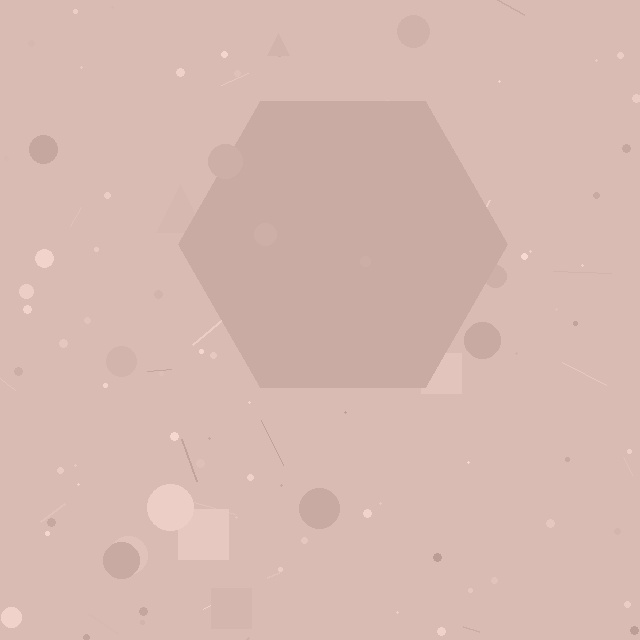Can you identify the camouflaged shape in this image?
The camouflaged shape is a hexagon.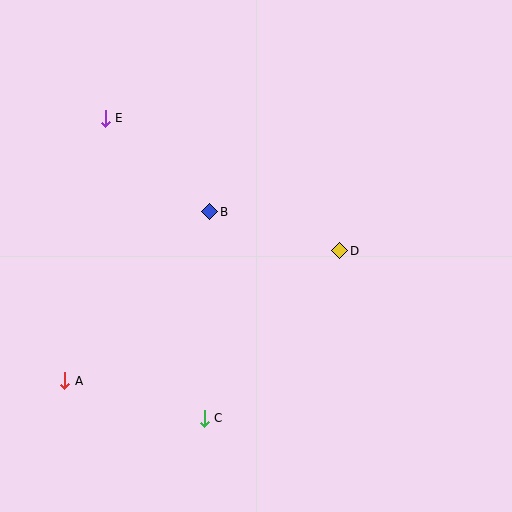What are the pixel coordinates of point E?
Point E is at (105, 118).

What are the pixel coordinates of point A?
Point A is at (65, 381).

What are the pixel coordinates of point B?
Point B is at (210, 212).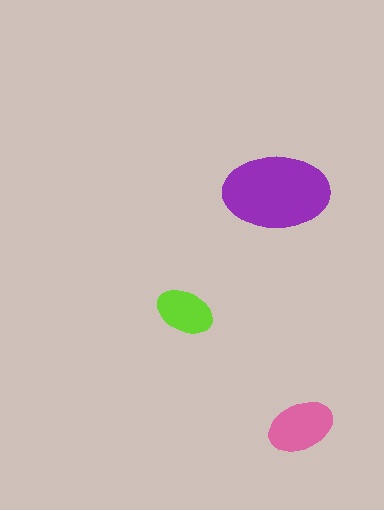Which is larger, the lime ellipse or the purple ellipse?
The purple one.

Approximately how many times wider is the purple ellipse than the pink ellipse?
About 1.5 times wider.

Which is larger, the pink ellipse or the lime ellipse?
The pink one.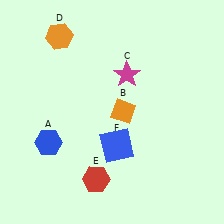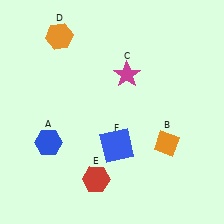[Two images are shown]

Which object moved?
The orange diamond (B) moved right.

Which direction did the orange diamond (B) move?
The orange diamond (B) moved right.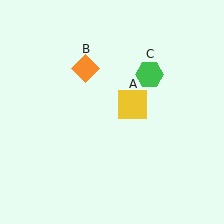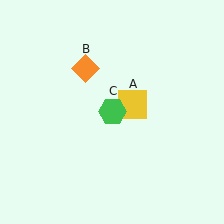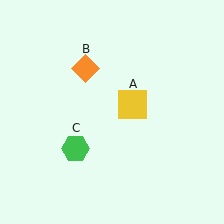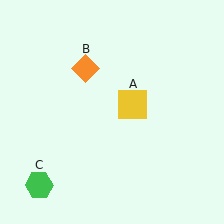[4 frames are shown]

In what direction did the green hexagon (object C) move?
The green hexagon (object C) moved down and to the left.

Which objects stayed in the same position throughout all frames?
Yellow square (object A) and orange diamond (object B) remained stationary.